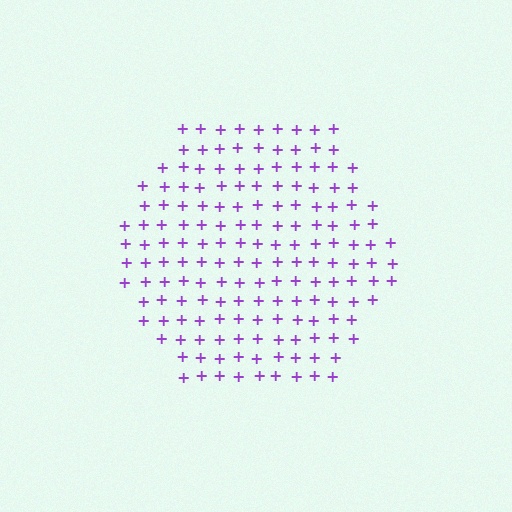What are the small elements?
The small elements are plus signs.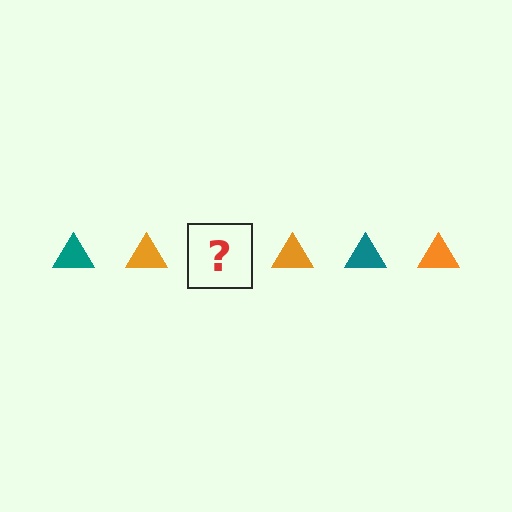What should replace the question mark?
The question mark should be replaced with a teal triangle.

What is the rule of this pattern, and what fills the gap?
The rule is that the pattern cycles through teal, orange triangles. The gap should be filled with a teal triangle.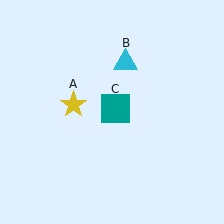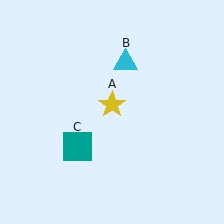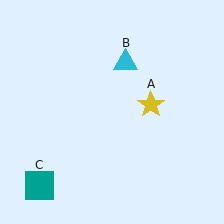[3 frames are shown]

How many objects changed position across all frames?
2 objects changed position: yellow star (object A), teal square (object C).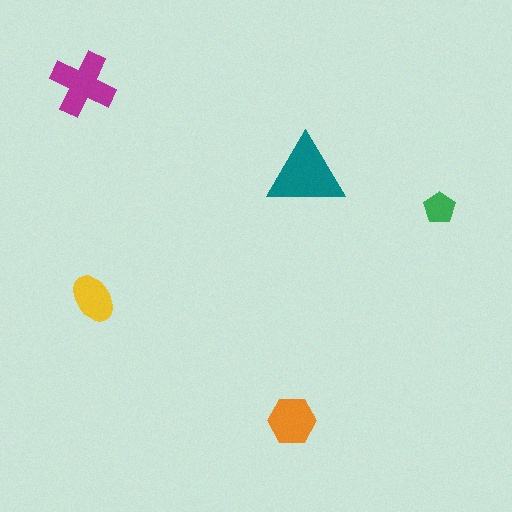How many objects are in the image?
There are 5 objects in the image.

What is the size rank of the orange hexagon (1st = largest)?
3rd.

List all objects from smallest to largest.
The green pentagon, the yellow ellipse, the orange hexagon, the magenta cross, the teal triangle.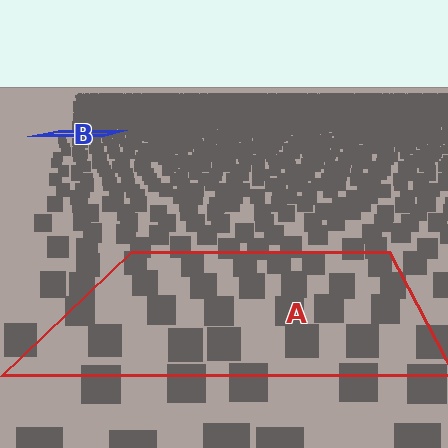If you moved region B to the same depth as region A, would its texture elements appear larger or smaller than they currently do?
They would appear larger. At a closer depth, the same texture elements are projected at a bigger on-screen size.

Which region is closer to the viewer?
Region A is closer. The texture elements there are larger and more spread out.